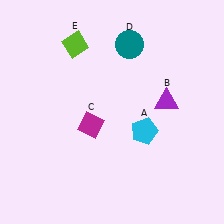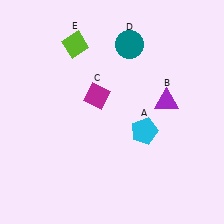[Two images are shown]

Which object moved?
The magenta diamond (C) moved up.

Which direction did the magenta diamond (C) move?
The magenta diamond (C) moved up.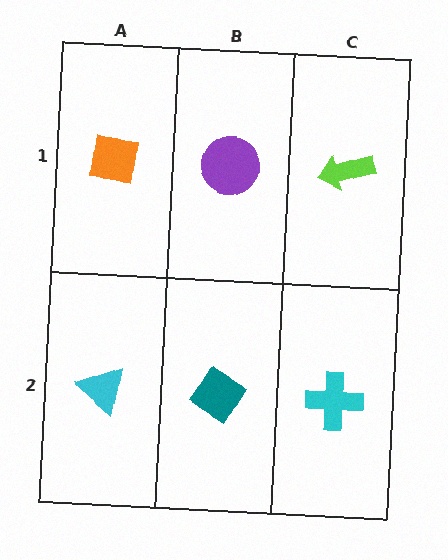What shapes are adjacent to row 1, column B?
A teal diamond (row 2, column B), an orange square (row 1, column A), a lime arrow (row 1, column C).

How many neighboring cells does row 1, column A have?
2.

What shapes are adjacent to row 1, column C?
A cyan cross (row 2, column C), a purple circle (row 1, column B).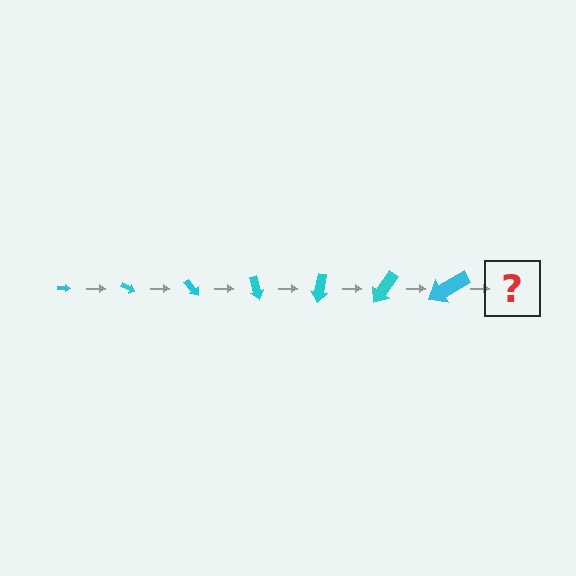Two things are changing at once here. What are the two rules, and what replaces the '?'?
The two rules are that the arrow grows larger each step and it rotates 25 degrees each step. The '?' should be an arrow, larger than the previous one and rotated 175 degrees from the start.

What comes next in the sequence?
The next element should be an arrow, larger than the previous one and rotated 175 degrees from the start.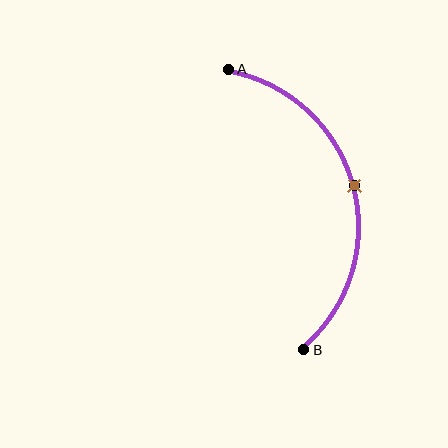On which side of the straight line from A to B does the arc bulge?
The arc bulges to the right of the straight line connecting A and B.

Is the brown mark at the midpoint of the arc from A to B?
Yes. The brown mark lies on the arc at equal arc-length from both A and B — it is the arc midpoint.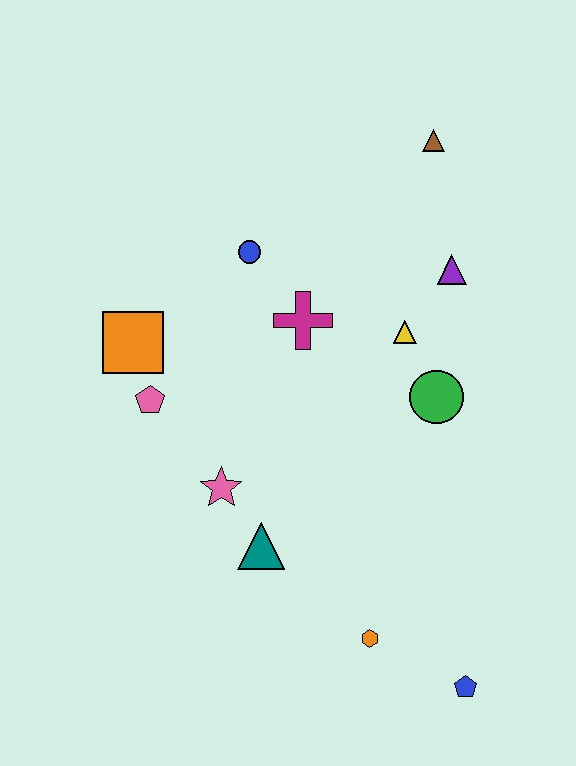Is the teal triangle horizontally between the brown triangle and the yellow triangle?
No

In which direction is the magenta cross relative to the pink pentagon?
The magenta cross is to the right of the pink pentagon.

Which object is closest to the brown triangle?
The purple triangle is closest to the brown triangle.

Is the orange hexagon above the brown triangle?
No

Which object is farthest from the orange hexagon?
The brown triangle is farthest from the orange hexagon.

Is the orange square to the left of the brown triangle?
Yes